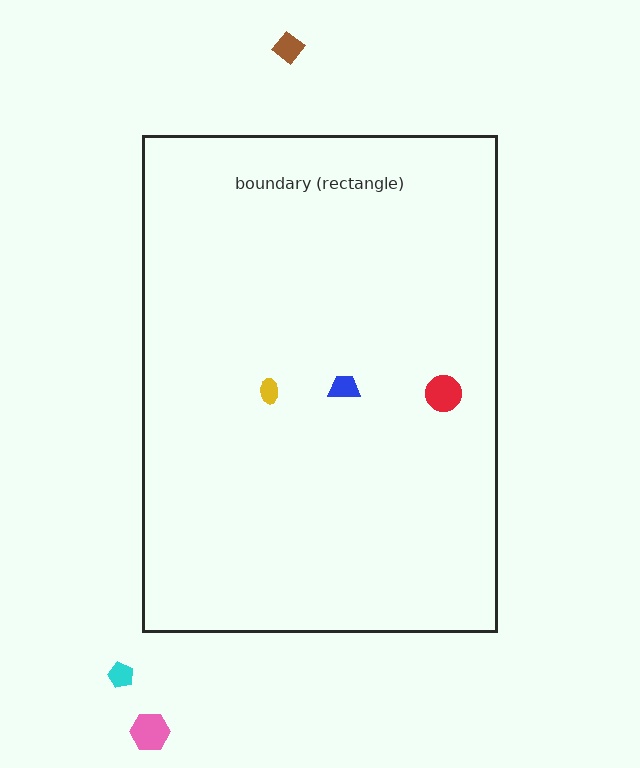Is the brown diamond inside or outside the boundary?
Outside.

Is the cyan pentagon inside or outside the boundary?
Outside.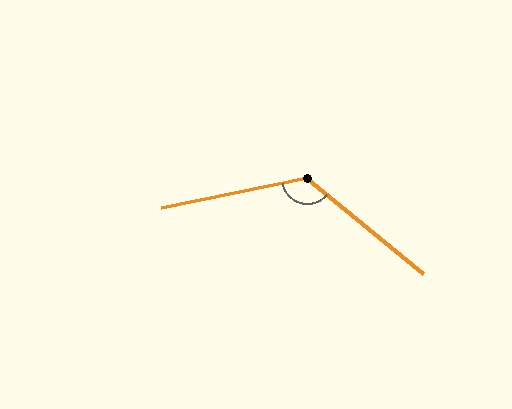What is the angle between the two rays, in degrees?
Approximately 129 degrees.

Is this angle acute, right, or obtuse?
It is obtuse.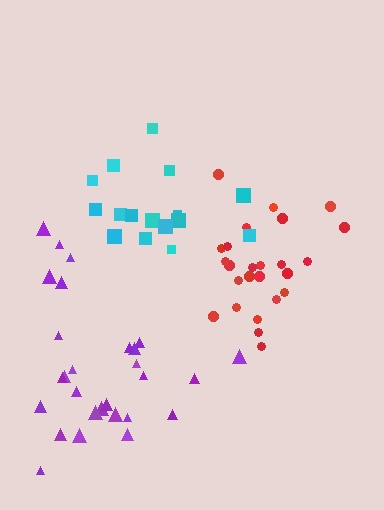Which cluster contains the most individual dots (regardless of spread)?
Purple (28).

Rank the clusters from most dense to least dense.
red, cyan, purple.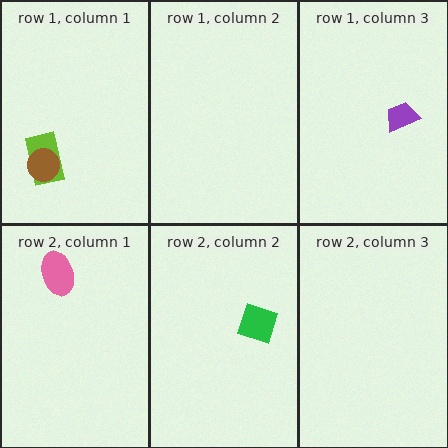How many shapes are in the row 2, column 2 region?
1.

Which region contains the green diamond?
The row 2, column 2 region.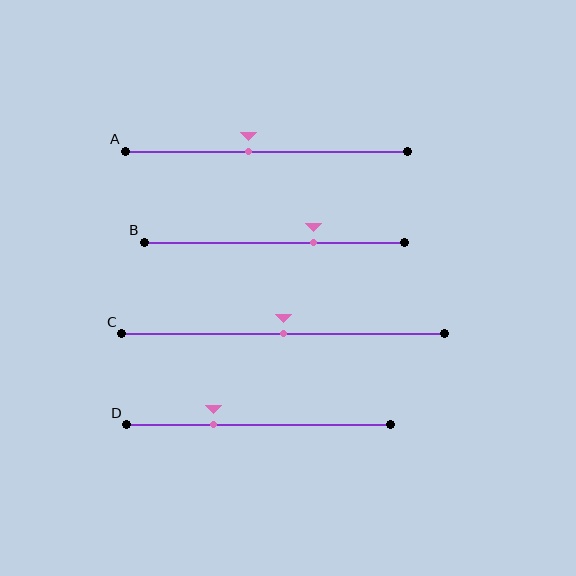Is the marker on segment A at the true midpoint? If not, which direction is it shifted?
No, the marker on segment A is shifted to the left by about 6% of the segment length.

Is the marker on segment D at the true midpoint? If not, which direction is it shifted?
No, the marker on segment D is shifted to the left by about 17% of the segment length.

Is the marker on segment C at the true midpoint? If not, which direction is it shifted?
Yes, the marker on segment C is at the true midpoint.